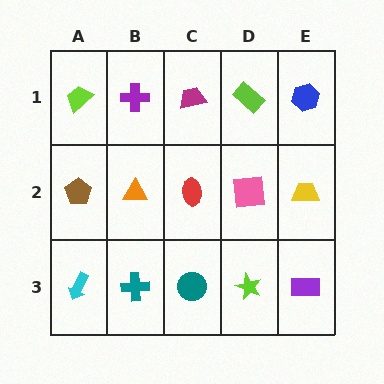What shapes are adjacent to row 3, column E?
A yellow trapezoid (row 2, column E), a lime star (row 3, column D).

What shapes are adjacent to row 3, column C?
A red ellipse (row 2, column C), a teal cross (row 3, column B), a lime star (row 3, column D).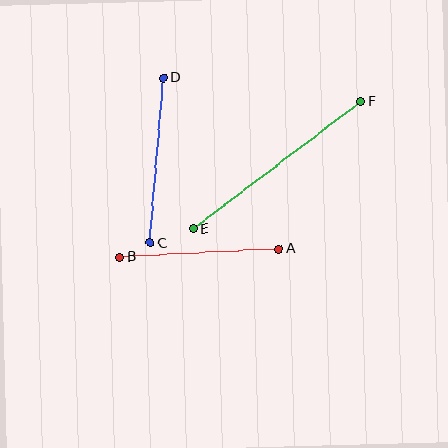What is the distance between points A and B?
The distance is approximately 159 pixels.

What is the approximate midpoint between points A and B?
The midpoint is at approximately (199, 253) pixels.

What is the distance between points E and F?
The distance is approximately 210 pixels.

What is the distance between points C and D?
The distance is approximately 165 pixels.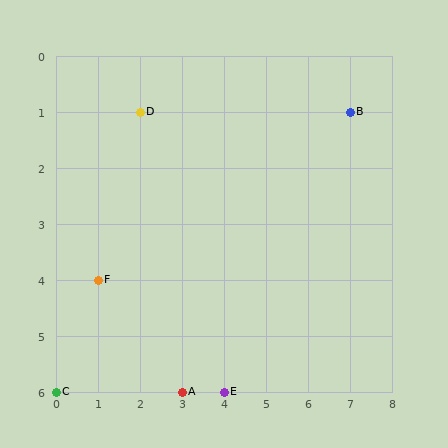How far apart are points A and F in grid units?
Points A and F are 2 columns and 2 rows apart (about 2.8 grid units diagonally).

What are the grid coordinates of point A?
Point A is at grid coordinates (3, 6).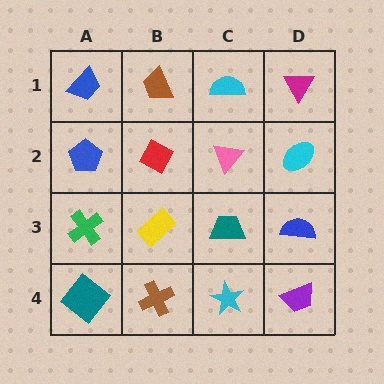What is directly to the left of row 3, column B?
A green cross.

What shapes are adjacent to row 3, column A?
A blue pentagon (row 2, column A), a teal diamond (row 4, column A), a yellow rectangle (row 3, column B).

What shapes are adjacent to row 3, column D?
A cyan ellipse (row 2, column D), a purple trapezoid (row 4, column D), a teal trapezoid (row 3, column C).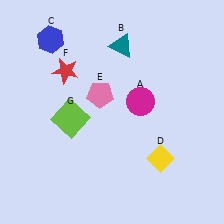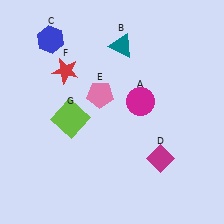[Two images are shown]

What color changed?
The diamond (D) changed from yellow in Image 1 to magenta in Image 2.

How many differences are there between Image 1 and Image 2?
There is 1 difference between the two images.